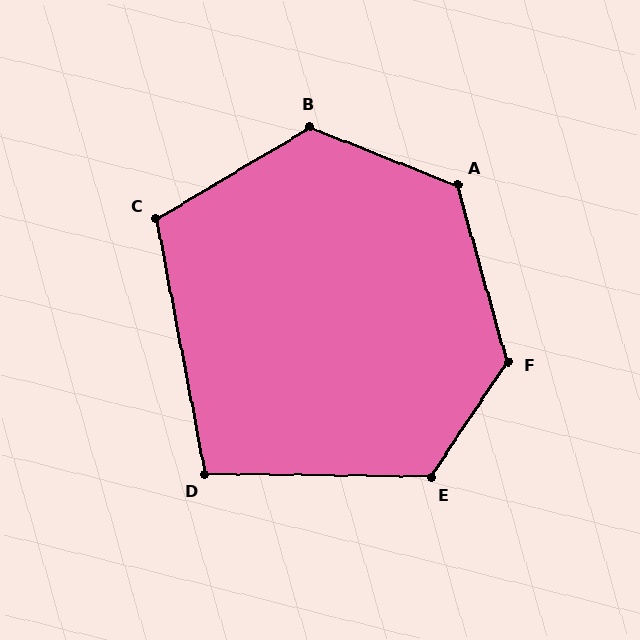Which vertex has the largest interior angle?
F, at approximately 130 degrees.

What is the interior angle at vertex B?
Approximately 128 degrees (obtuse).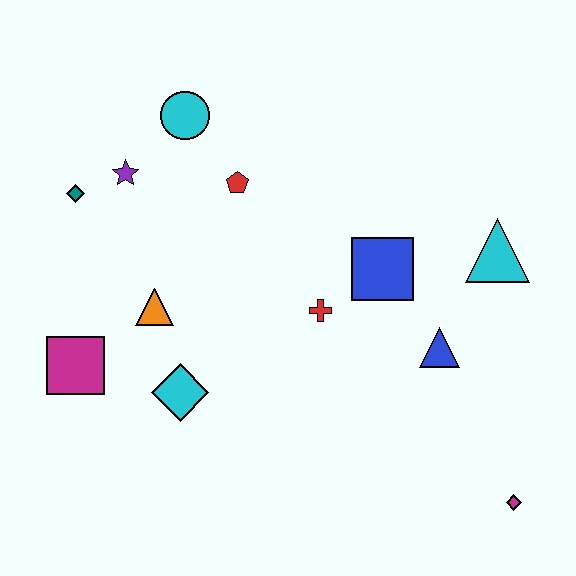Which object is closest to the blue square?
The red cross is closest to the blue square.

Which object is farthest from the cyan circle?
The magenta diamond is farthest from the cyan circle.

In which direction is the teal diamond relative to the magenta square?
The teal diamond is above the magenta square.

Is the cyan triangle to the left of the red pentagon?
No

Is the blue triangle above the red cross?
No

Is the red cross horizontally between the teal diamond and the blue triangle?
Yes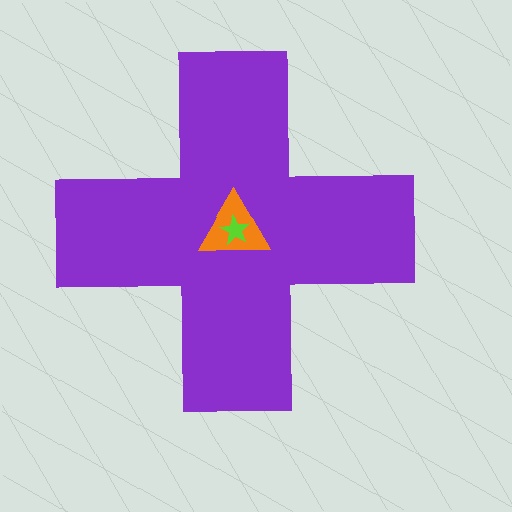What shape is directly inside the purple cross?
The orange triangle.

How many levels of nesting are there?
3.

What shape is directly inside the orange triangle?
The lime star.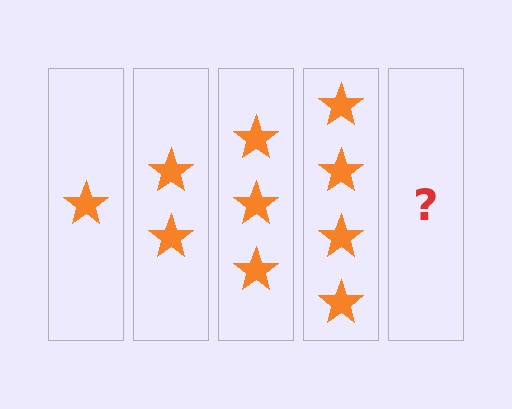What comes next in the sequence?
The next element should be 5 stars.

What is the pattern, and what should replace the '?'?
The pattern is that each step adds one more star. The '?' should be 5 stars.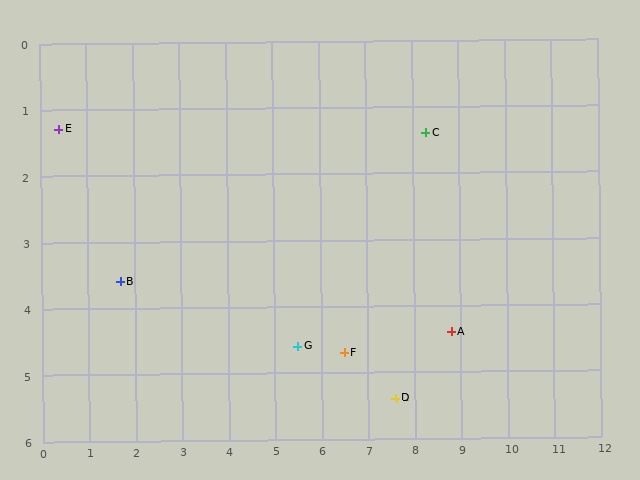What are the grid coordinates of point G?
Point G is at approximately (5.5, 4.6).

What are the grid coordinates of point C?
Point C is at approximately (8.3, 1.4).